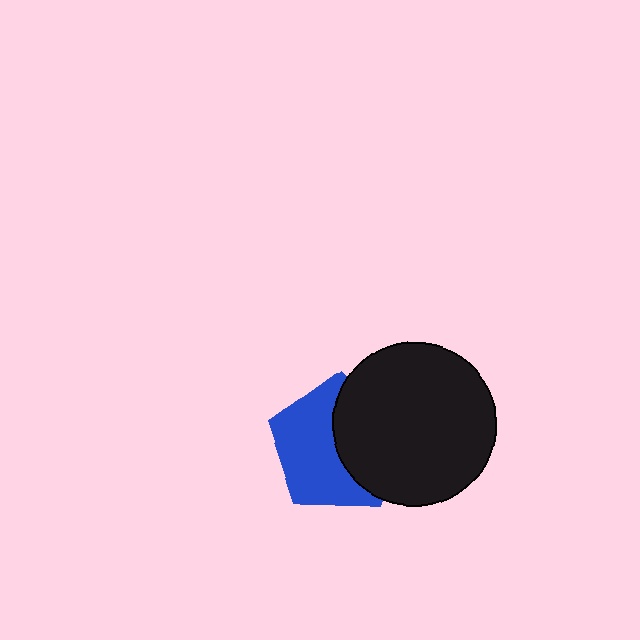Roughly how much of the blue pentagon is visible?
About half of it is visible (roughly 56%).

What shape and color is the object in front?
The object in front is a black circle.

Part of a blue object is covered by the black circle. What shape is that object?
It is a pentagon.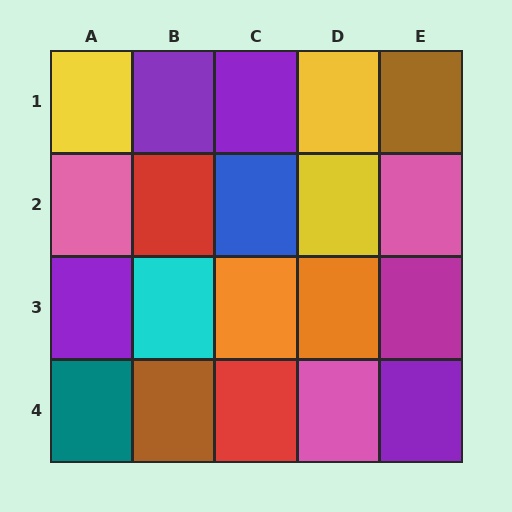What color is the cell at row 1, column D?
Yellow.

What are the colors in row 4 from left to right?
Teal, brown, red, pink, purple.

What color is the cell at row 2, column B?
Red.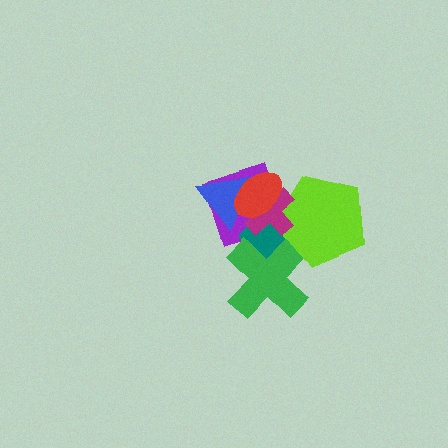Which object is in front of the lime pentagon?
The magenta cross is in front of the lime pentagon.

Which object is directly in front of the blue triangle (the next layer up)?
The teal diamond is directly in front of the blue triangle.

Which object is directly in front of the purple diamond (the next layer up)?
The blue triangle is directly in front of the purple diamond.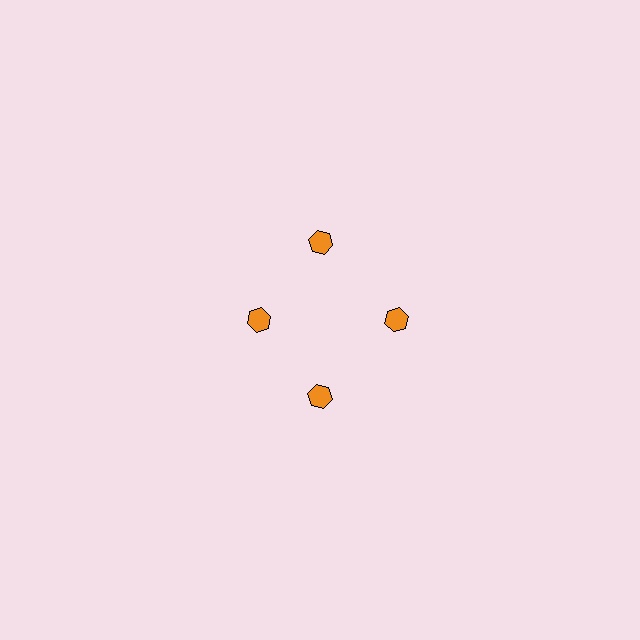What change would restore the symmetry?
The symmetry would be restored by moving it outward, back onto the ring so that all 4 hexagons sit at equal angles and equal distance from the center.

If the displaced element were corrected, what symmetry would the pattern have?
It would have 4-fold rotational symmetry — the pattern would map onto itself every 90 degrees.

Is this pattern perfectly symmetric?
No. The 4 orange hexagons are arranged in a ring, but one element near the 9 o'clock position is pulled inward toward the center, breaking the 4-fold rotational symmetry.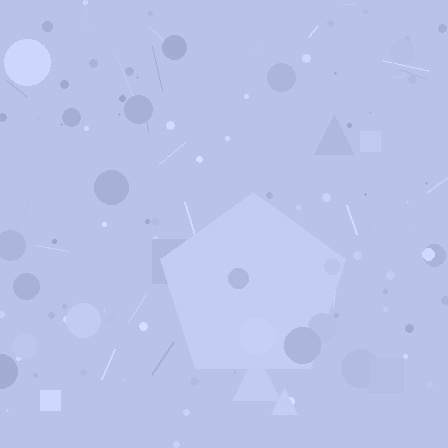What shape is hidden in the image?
A pentagon is hidden in the image.